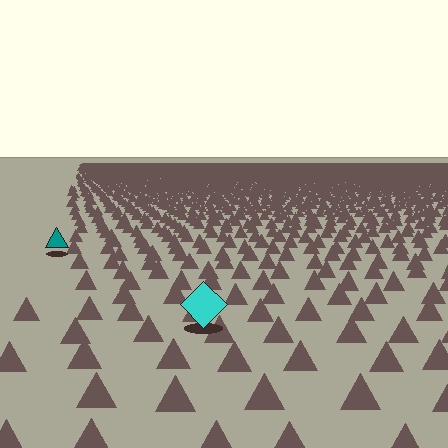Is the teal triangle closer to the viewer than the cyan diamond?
No. The cyan diamond is closer — you can tell from the texture gradient: the ground texture is coarser near it.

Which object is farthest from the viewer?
The teal triangle is farthest from the viewer. It appears smaller and the ground texture around it is denser.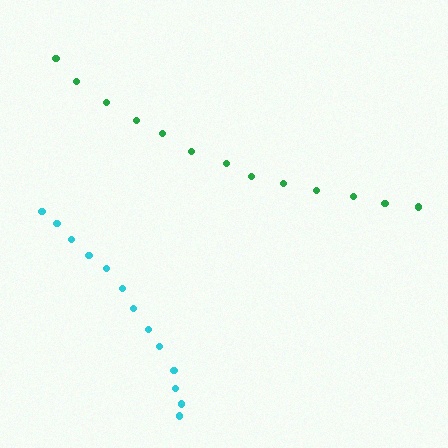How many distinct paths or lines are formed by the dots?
There are 2 distinct paths.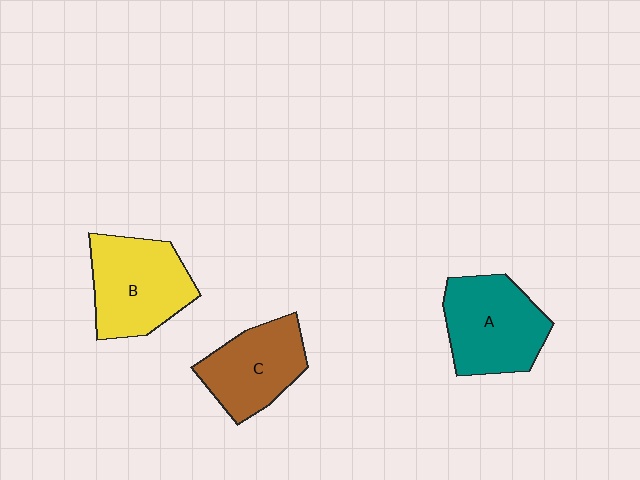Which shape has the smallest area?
Shape C (brown).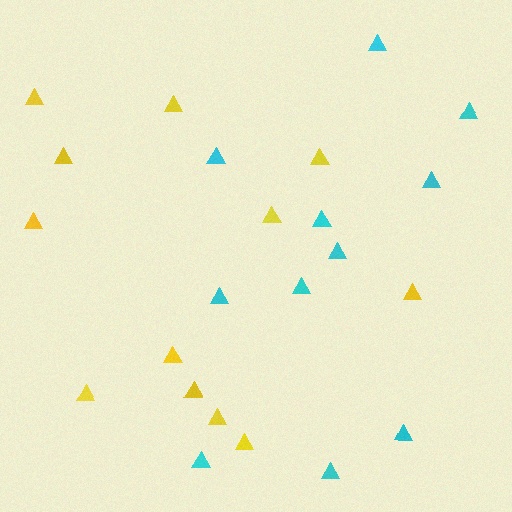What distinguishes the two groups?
There are 2 groups: one group of cyan triangles (11) and one group of yellow triangles (12).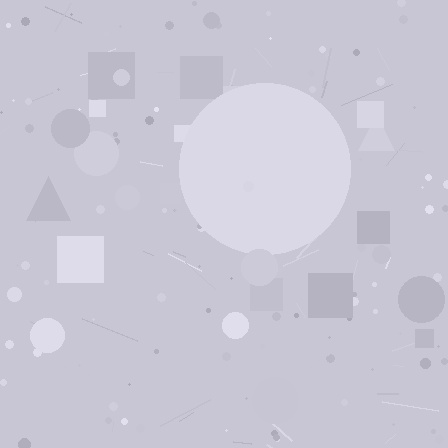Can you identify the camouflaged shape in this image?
The camouflaged shape is a circle.